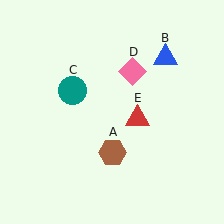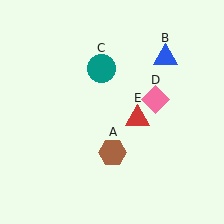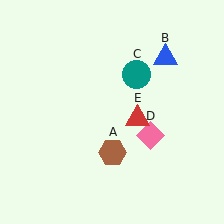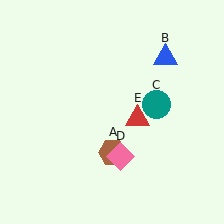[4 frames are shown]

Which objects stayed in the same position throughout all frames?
Brown hexagon (object A) and blue triangle (object B) and red triangle (object E) remained stationary.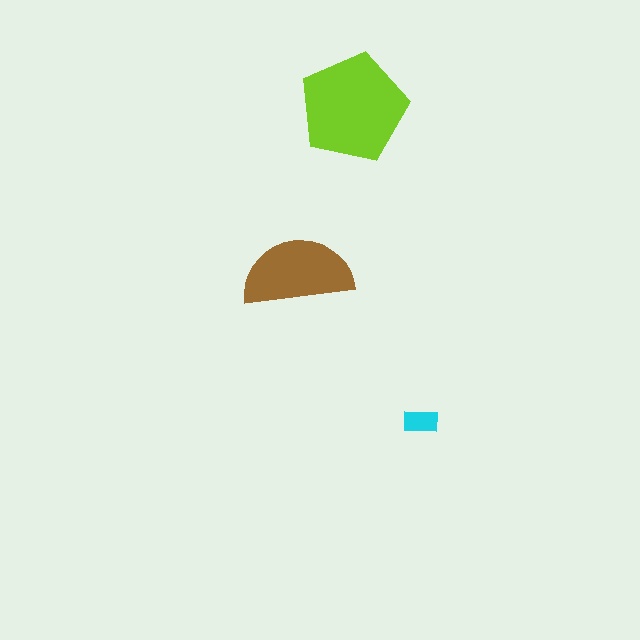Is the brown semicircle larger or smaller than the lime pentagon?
Smaller.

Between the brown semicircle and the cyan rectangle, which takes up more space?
The brown semicircle.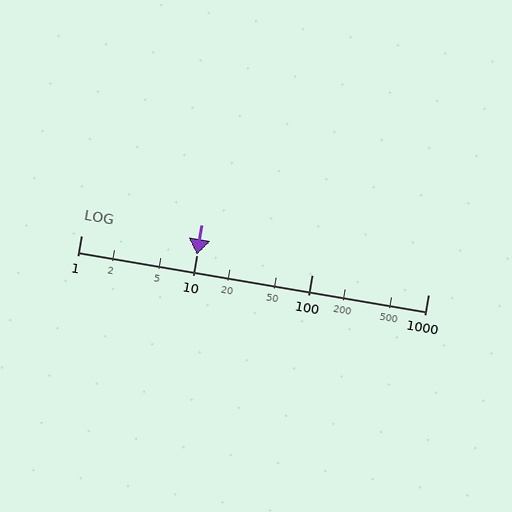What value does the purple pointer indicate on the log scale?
The pointer indicates approximately 10.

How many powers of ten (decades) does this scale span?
The scale spans 3 decades, from 1 to 1000.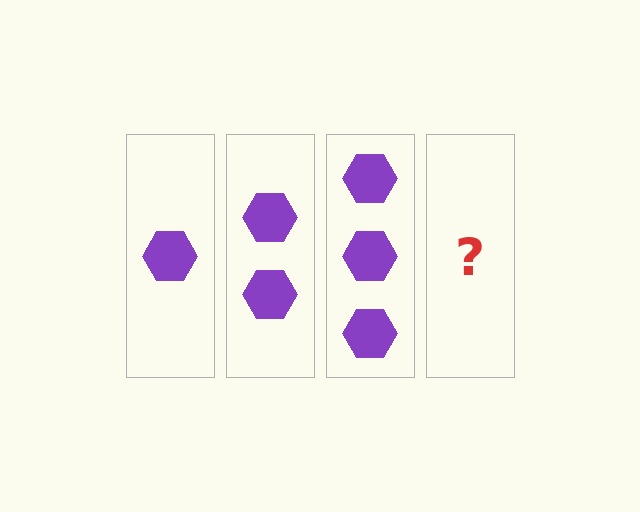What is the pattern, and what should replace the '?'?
The pattern is that each step adds one more hexagon. The '?' should be 4 hexagons.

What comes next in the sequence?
The next element should be 4 hexagons.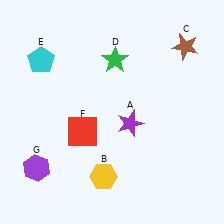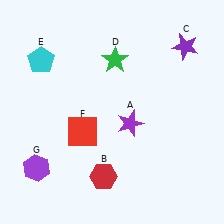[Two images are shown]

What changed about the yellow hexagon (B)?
In Image 1, B is yellow. In Image 2, it changed to red.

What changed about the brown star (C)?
In Image 1, C is brown. In Image 2, it changed to purple.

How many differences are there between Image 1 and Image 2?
There are 2 differences between the two images.